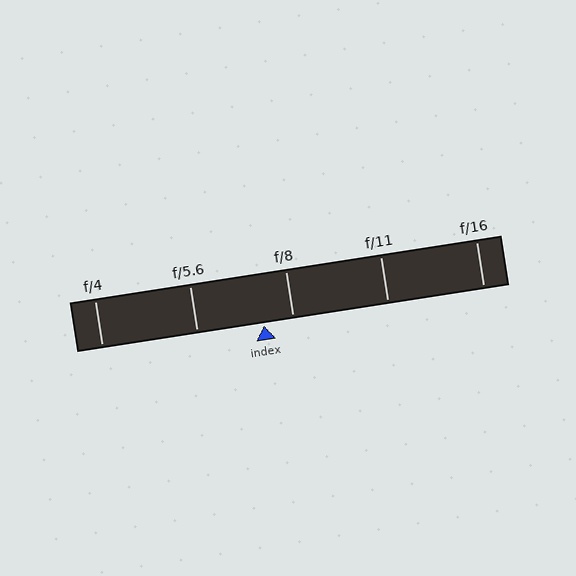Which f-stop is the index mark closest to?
The index mark is closest to f/8.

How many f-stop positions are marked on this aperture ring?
There are 5 f-stop positions marked.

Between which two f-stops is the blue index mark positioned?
The index mark is between f/5.6 and f/8.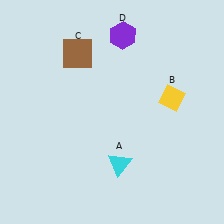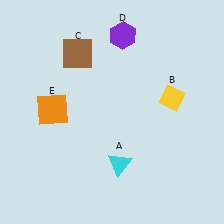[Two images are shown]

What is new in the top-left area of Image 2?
An orange square (E) was added in the top-left area of Image 2.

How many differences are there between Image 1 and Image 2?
There is 1 difference between the two images.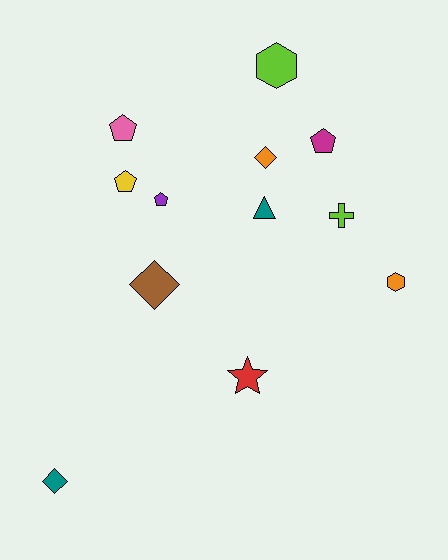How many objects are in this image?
There are 12 objects.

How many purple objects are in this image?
There is 1 purple object.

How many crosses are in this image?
There is 1 cross.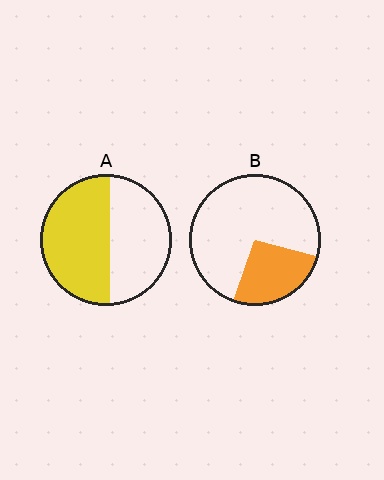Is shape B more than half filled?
No.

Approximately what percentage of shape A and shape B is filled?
A is approximately 55% and B is approximately 25%.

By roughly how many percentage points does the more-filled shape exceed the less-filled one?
By roughly 25 percentage points (A over B).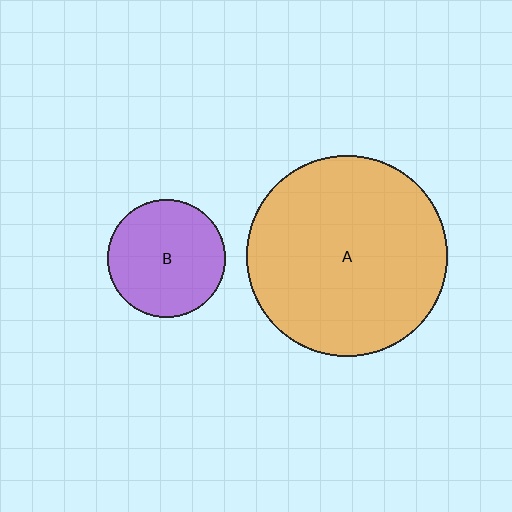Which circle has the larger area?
Circle A (orange).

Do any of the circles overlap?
No, none of the circles overlap.